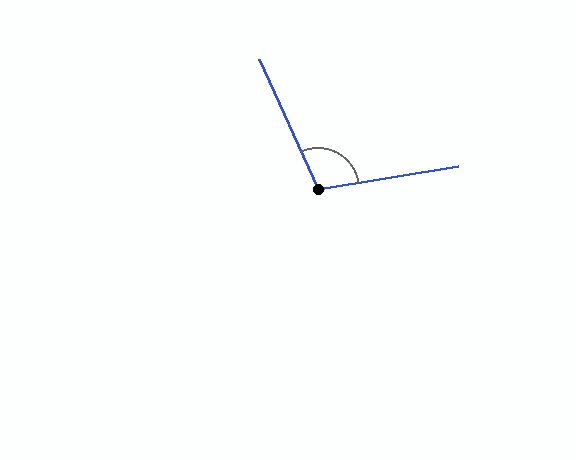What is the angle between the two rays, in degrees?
Approximately 105 degrees.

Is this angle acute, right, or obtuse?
It is obtuse.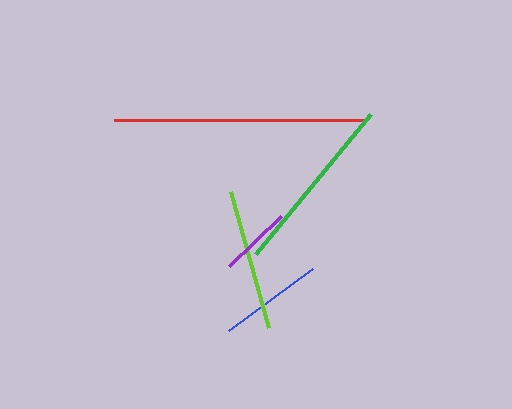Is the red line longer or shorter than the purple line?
The red line is longer than the purple line.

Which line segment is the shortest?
The purple line is the shortest at approximately 72 pixels.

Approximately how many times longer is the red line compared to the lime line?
The red line is approximately 1.8 times the length of the lime line.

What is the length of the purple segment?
The purple segment is approximately 72 pixels long.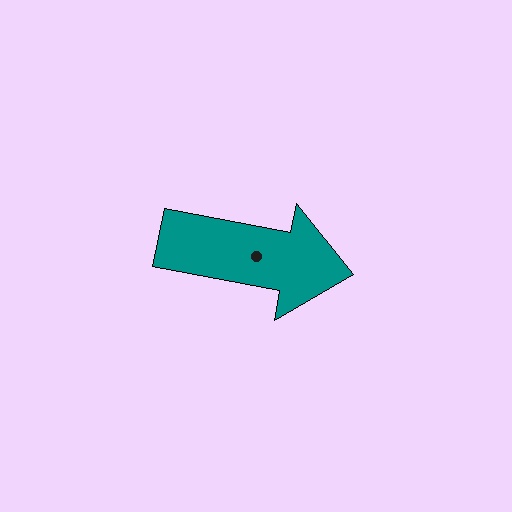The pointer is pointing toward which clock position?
Roughly 3 o'clock.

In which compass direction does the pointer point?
East.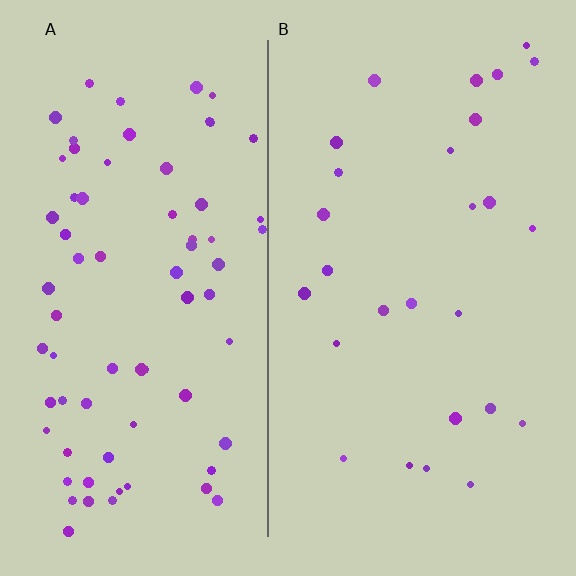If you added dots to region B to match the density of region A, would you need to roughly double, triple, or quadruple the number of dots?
Approximately triple.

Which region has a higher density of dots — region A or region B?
A (the left).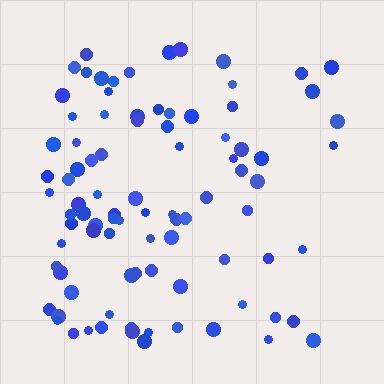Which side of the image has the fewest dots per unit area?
The right.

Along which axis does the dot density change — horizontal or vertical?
Horizontal.